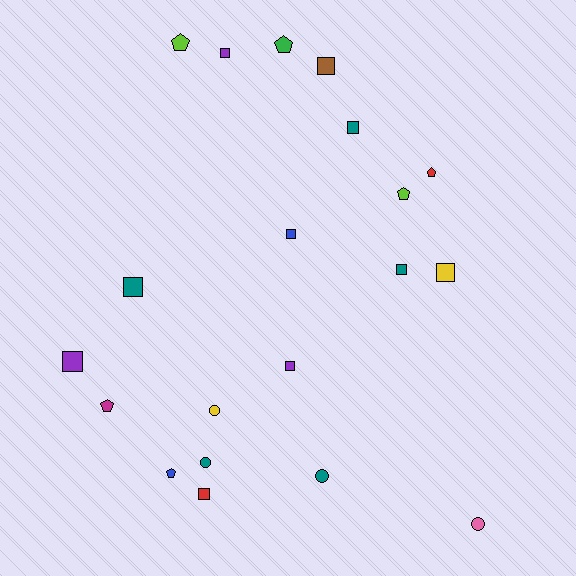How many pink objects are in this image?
There is 1 pink object.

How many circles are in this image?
There are 4 circles.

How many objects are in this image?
There are 20 objects.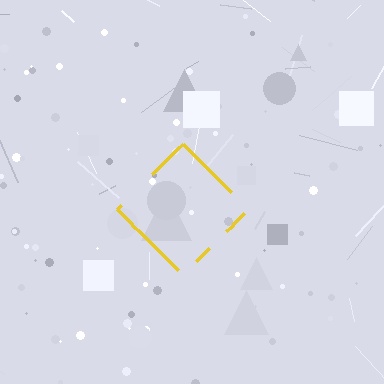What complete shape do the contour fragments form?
The contour fragments form a diamond.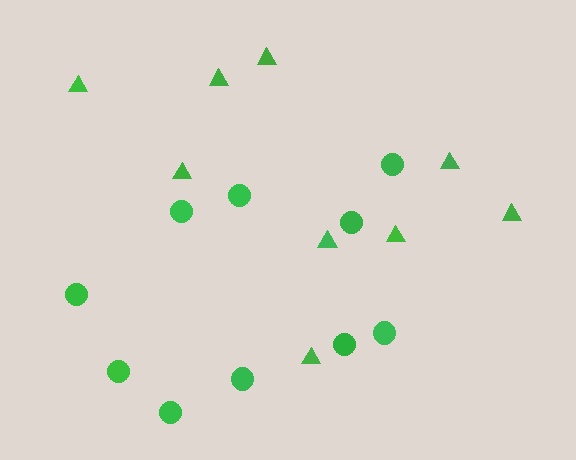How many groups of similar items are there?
There are 2 groups: one group of circles (10) and one group of triangles (9).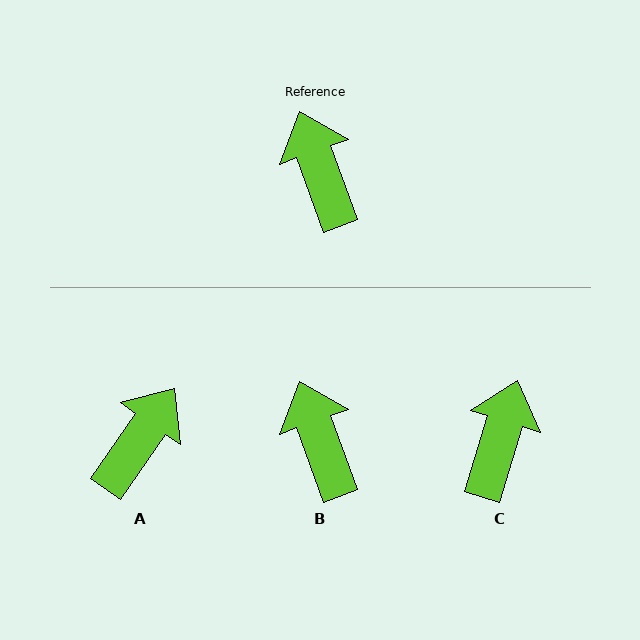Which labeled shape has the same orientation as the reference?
B.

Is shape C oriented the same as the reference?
No, it is off by about 37 degrees.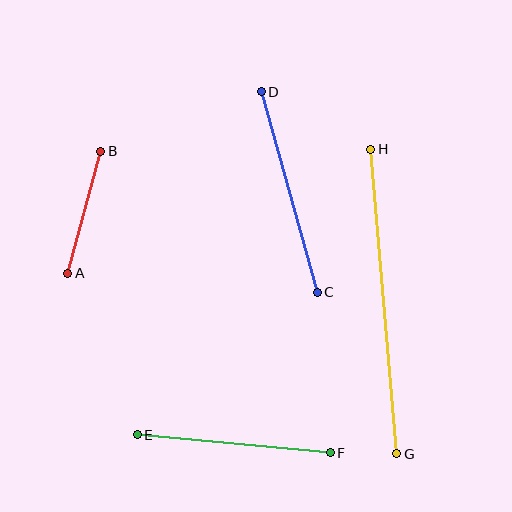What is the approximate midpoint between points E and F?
The midpoint is at approximately (234, 444) pixels.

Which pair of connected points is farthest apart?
Points G and H are farthest apart.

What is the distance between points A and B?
The distance is approximately 126 pixels.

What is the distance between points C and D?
The distance is approximately 208 pixels.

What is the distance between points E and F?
The distance is approximately 194 pixels.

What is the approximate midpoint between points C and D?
The midpoint is at approximately (289, 192) pixels.